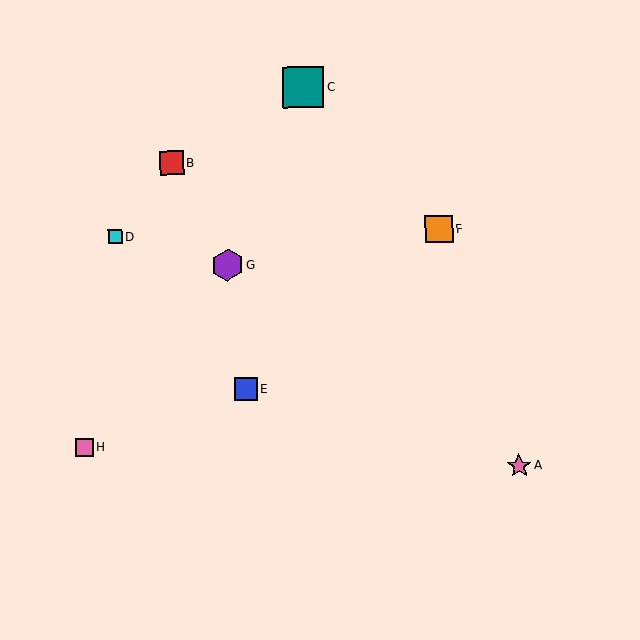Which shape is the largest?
The teal square (labeled C) is the largest.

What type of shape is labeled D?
Shape D is a cyan square.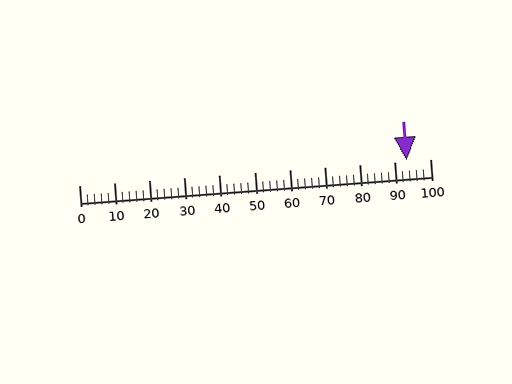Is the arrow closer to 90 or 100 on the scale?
The arrow is closer to 90.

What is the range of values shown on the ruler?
The ruler shows values from 0 to 100.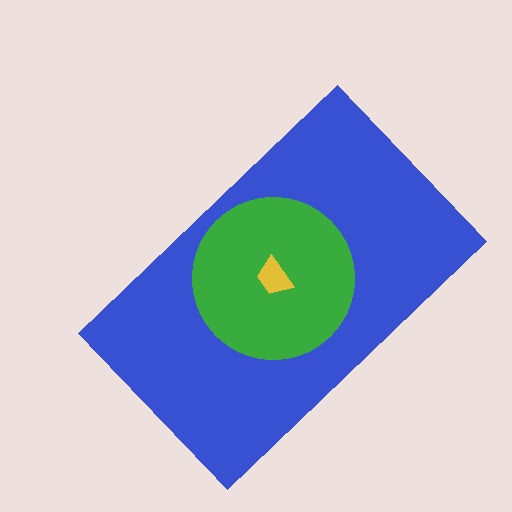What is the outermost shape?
The blue rectangle.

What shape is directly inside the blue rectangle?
The green circle.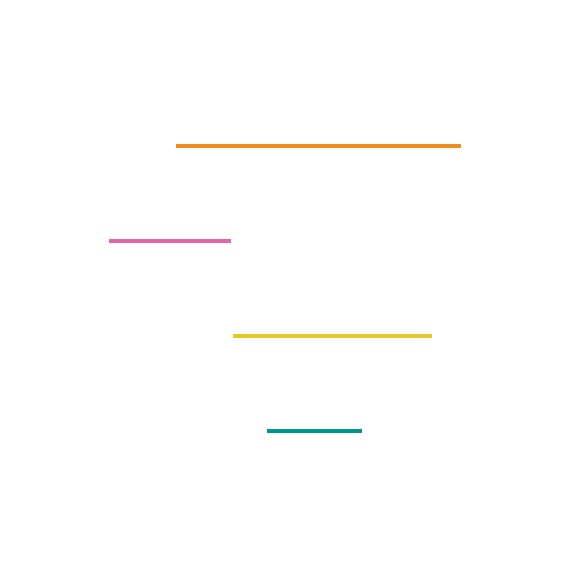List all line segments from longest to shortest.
From longest to shortest: orange, yellow, pink, teal.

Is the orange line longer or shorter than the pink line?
The orange line is longer than the pink line.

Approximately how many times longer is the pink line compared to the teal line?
The pink line is approximately 1.3 times the length of the teal line.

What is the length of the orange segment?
The orange segment is approximately 284 pixels long.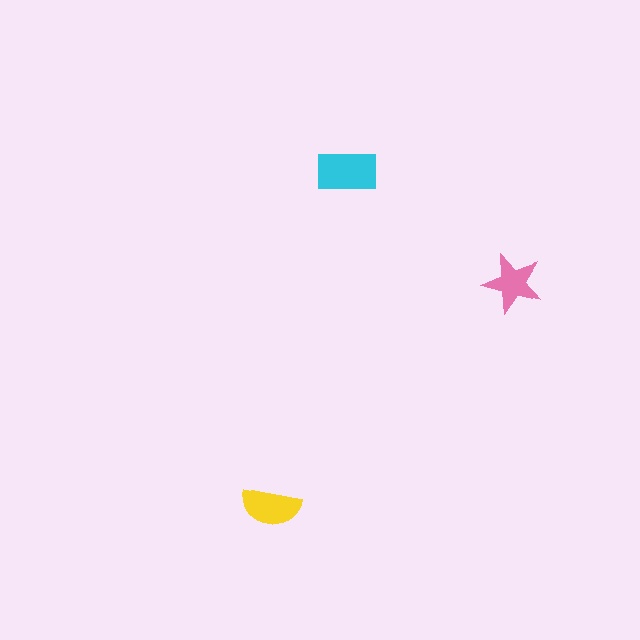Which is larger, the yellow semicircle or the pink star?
The yellow semicircle.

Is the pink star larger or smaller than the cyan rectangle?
Smaller.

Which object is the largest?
The cyan rectangle.